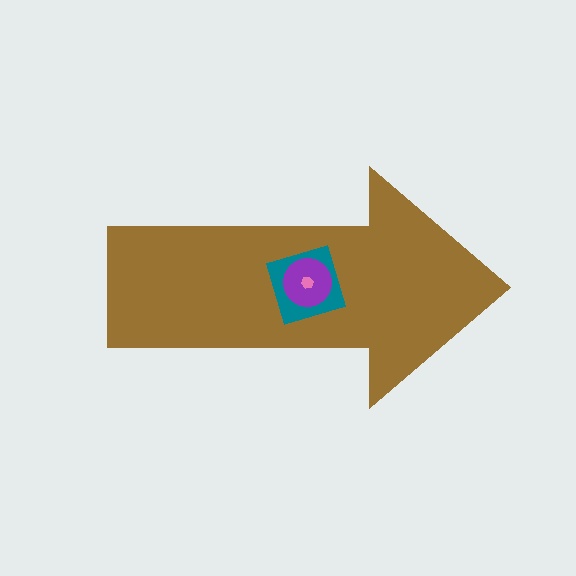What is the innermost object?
The pink hexagon.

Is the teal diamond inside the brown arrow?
Yes.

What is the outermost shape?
The brown arrow.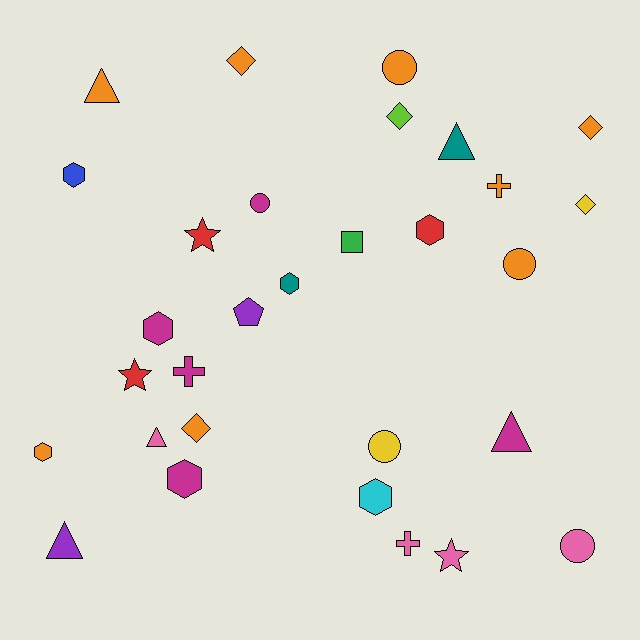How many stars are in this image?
There are 3 stars.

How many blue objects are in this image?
There is 1 blue object.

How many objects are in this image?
There are 30 objects.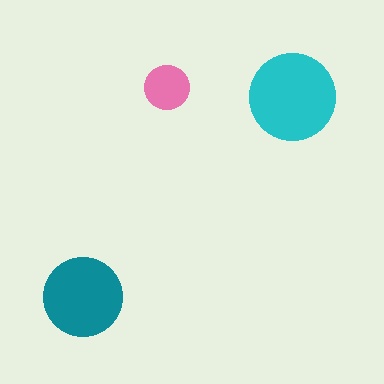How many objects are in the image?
There are 3 objects in the image.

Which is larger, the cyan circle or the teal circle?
The cyan one.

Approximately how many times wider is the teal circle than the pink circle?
About 2 times wider.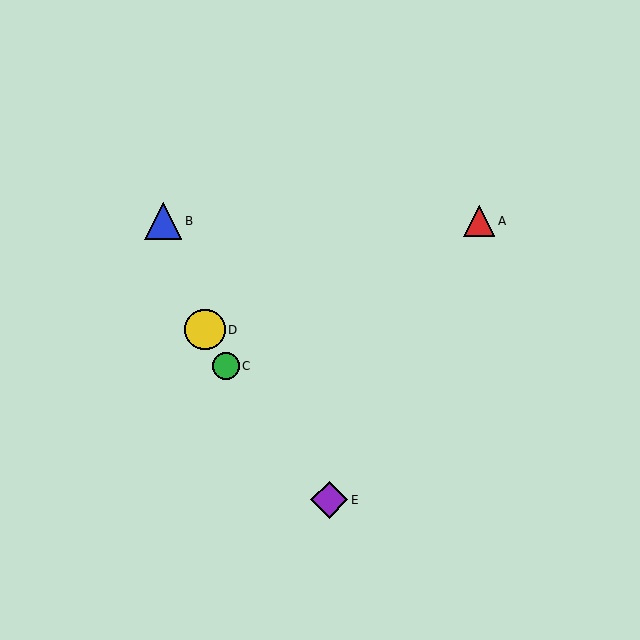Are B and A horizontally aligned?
Yes, both are at y≈221.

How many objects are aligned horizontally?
2 objects (A, B) are aligned horizontally.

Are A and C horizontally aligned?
No, A is at y≈221 and C is at y≈366.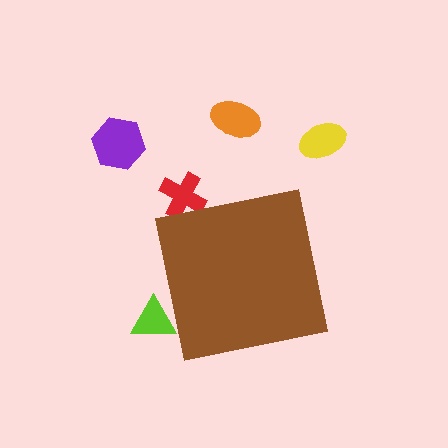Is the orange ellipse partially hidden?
No, the orange ellipse is fully visible.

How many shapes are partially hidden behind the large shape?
2 shapes are partially hidden.